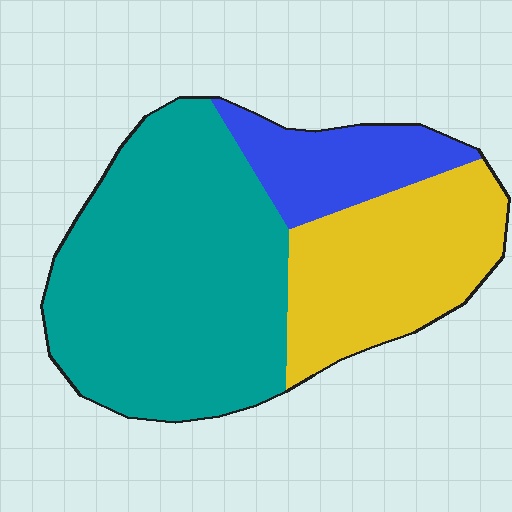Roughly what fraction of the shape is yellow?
Yellow covers about 30% of the shape.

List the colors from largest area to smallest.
From largest to smallest: teal, yellow, blue.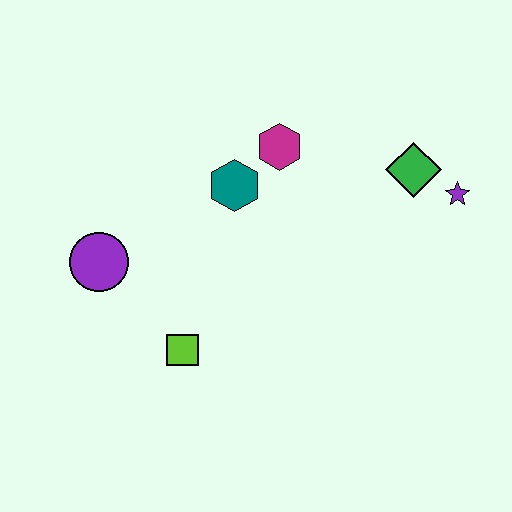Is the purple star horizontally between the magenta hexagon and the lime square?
No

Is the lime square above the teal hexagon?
No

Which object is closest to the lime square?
The purple circle is closest to the lime square.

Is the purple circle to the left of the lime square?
Yes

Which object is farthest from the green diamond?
The purple circle is farthest from the green diamond.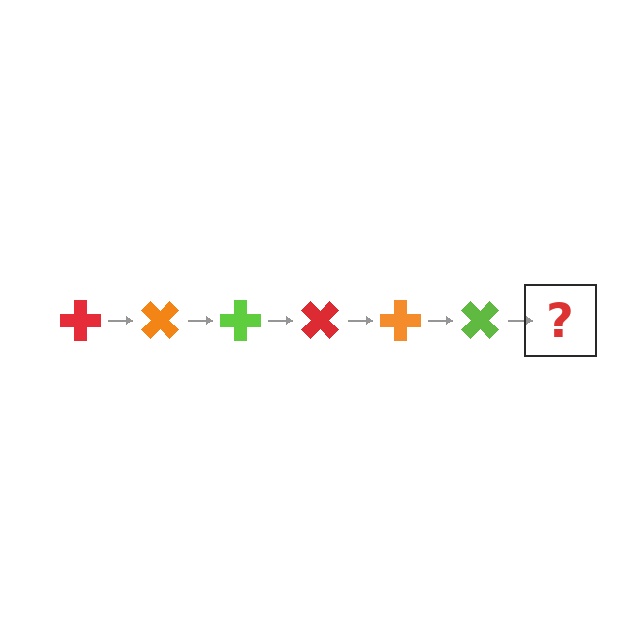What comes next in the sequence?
The next element should be a red cross, rotated 270 degrees from the start.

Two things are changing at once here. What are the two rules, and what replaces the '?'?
The two rules are that it rotates 45 degrees each step and the color cycles through red, orange, and lime. The '?' should be a red cross, rotated 270 degrees from the start.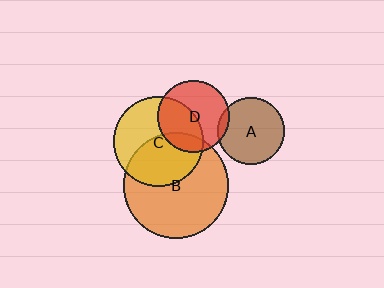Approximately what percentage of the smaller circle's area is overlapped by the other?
Approximately 50%.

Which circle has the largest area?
Circle B (orange).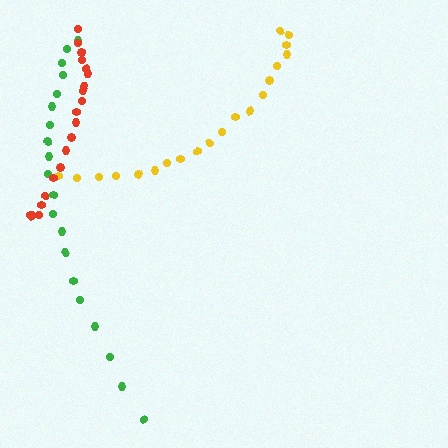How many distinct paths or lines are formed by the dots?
There are 3 distinct paths.